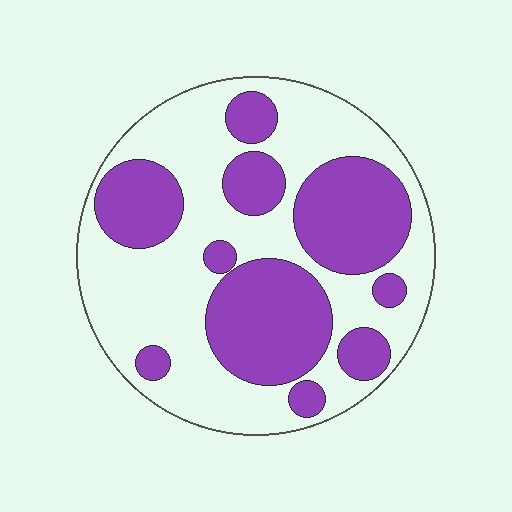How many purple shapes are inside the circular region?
10.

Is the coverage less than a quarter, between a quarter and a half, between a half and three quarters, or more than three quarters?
Between a quarter and a half.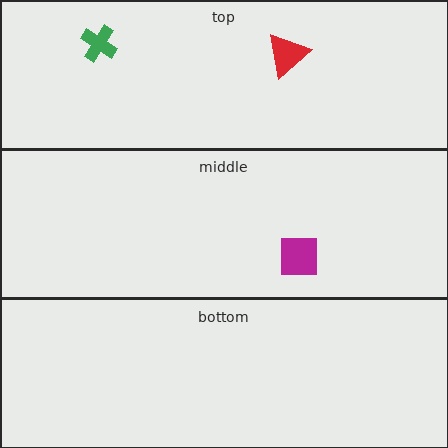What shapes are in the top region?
The green cross, the red triangle.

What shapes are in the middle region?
The magenta square.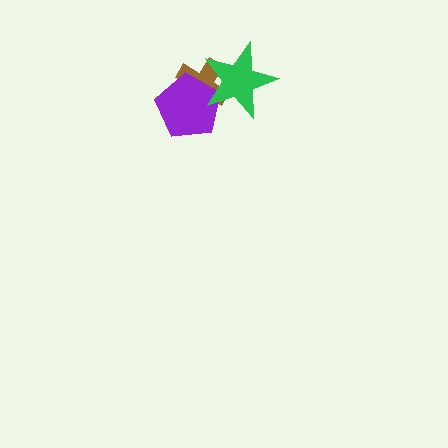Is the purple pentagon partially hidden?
Yes, it is partially covered by another shape.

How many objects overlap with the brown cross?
2 objects overlap with the brown cross.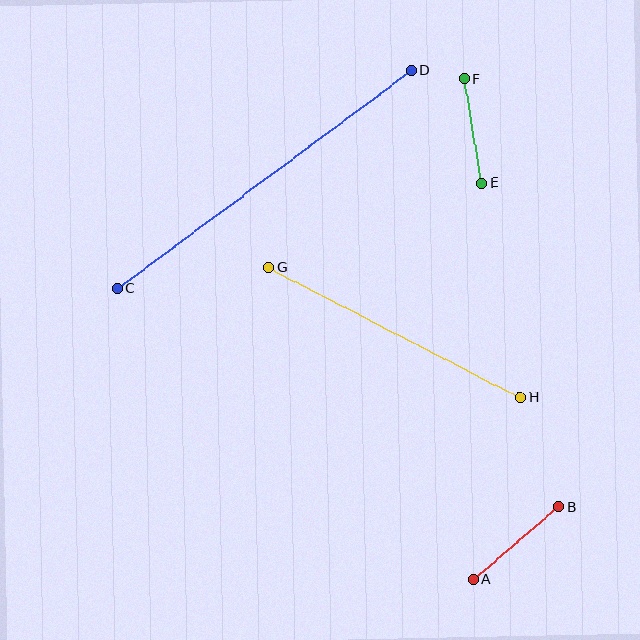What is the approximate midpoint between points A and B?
The midpoint is at approximately (516, 543) pixels.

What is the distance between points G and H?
The distance is approximately 283 pixels.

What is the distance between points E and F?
The distance is approximately 105 pixels.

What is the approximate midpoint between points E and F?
The midpoint is at approximately (473, 131) pixels.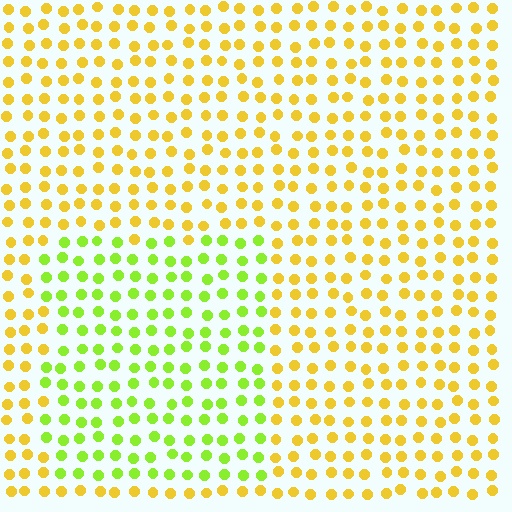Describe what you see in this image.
The image is filled with small yellow elements in a uniform arrangement. A rectangle-shaped region is visible where the elements are tinted to a slightly different hue, forming a subtle color boundary.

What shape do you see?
I see a rectangle.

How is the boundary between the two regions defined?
The boundary is defined purely by a slight shift in hue (about 43 degrees). Spacing, size, and orientation are identical on both sides.